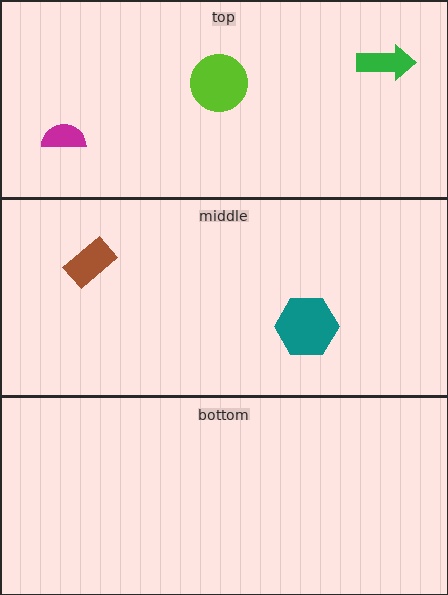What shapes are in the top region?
The green arrow, the lime circle, the magenta semicircle.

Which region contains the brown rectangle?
The middle region.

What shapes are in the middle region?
The brown rectangle, the teal hexagon.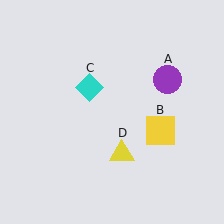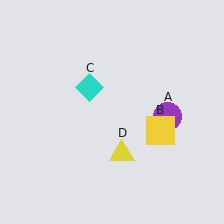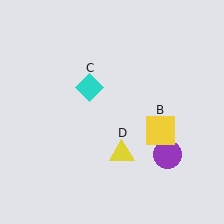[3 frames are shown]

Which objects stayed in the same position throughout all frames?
Yellow square (object B) and cyan diamond (object C) and yellow triangle (object D) remained stationary.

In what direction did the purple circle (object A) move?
The purple circle (object A) moved down.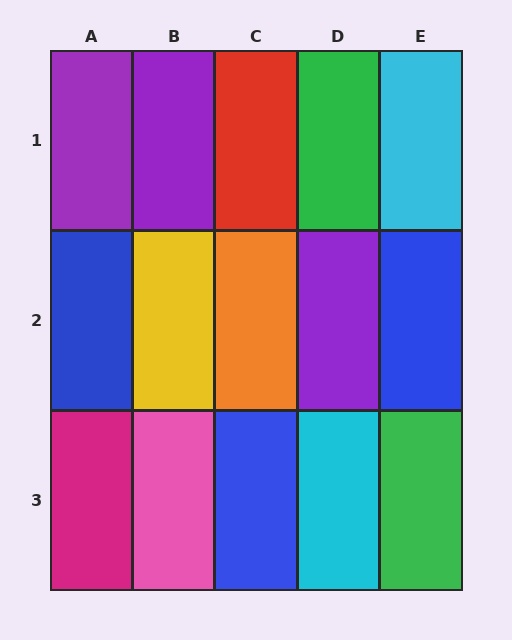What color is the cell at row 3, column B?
Pink.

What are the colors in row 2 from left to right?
Blue, yellow, orange, purple, blue.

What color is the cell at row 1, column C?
Red.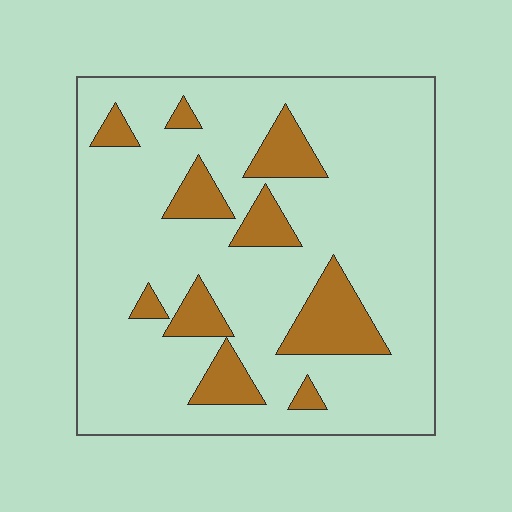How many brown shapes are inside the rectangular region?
10.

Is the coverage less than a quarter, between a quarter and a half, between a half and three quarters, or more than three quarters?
Less than a quarter.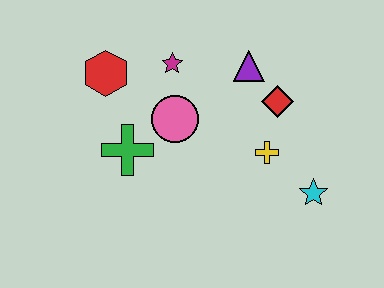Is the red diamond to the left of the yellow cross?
No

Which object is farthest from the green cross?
The cyan star is farthest from the green cross.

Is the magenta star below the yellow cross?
No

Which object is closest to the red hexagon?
The magenta star is closest to the red hexagon.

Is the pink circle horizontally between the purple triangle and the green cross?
Yes